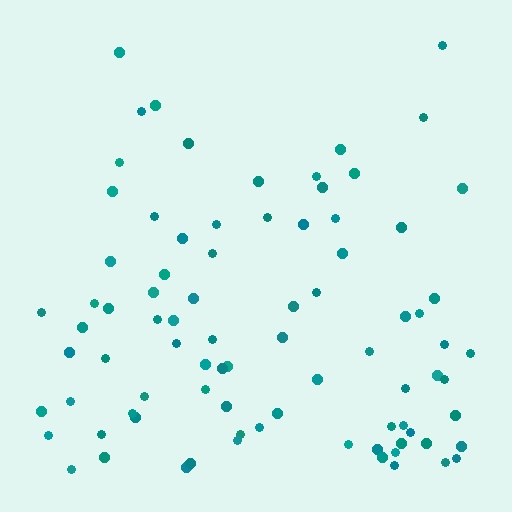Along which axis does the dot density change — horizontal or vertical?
Vertical.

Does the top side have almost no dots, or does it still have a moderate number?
Still a moderate number, just noticeably fewer than the bottom.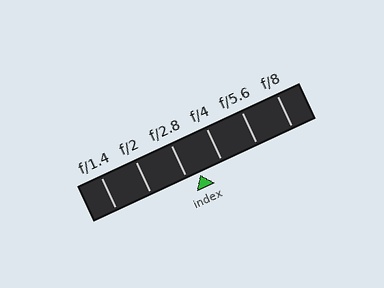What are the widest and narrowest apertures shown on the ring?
The widest aperture shown is f/1.4 and the narrowest is f/8.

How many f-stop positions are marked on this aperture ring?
There are 6 f-stop positions marked.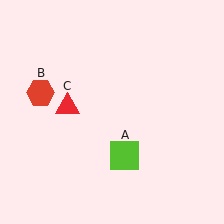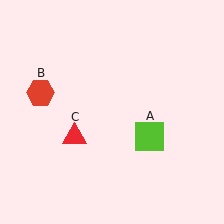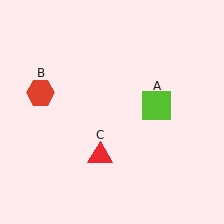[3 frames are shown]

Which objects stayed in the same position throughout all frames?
Red hexagon (object B) remained stationary.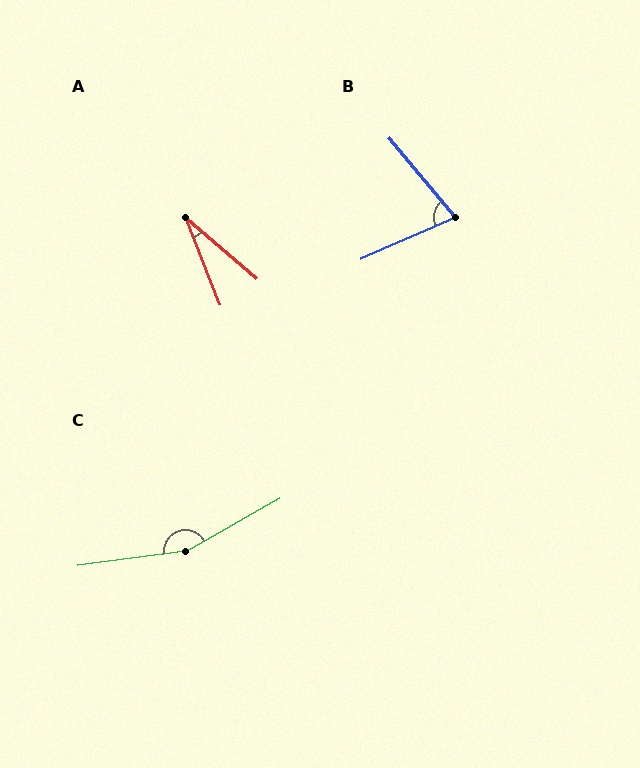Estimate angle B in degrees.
Approximately 74 degrees.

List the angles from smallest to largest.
A (27°), B (74°), C (158°).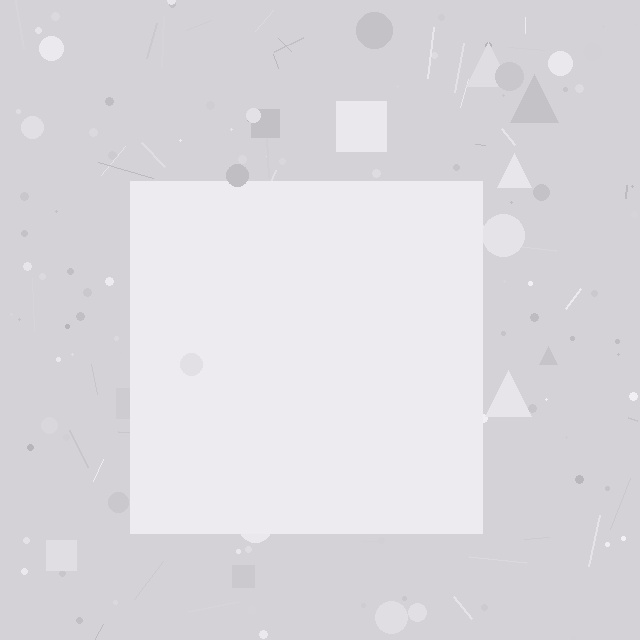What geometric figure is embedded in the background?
A square is embedded in the background.